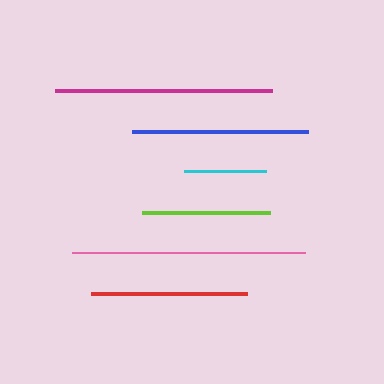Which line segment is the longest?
The pink line is the longest at approximately 232 pixels.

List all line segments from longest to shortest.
From longest to shortest: pink, magenta, blue, red, lime, cyan.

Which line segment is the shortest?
The cyan line is the shortest at approximately 82 pixels.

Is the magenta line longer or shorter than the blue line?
The magenta line is longer than the blue line.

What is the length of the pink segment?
The pink segment is approximately 232 pixels long.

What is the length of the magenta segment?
The magenta segment is approximately 216 pixels long.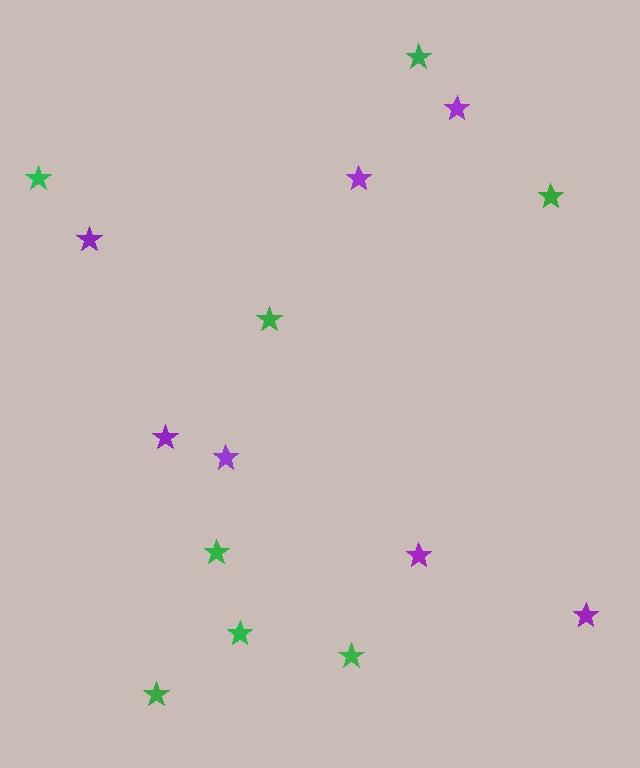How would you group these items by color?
There are 2 groups: one group of purple stars (7) and one group of green stars (8).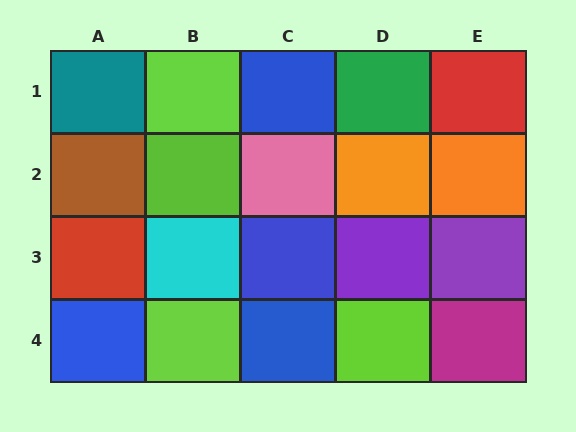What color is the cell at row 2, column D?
Orange.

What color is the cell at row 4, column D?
Lime.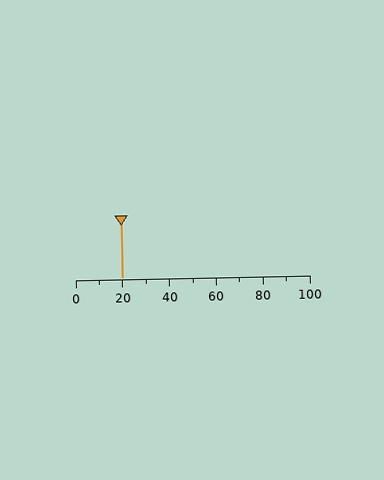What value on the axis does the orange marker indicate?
The marker indicates approximately 20.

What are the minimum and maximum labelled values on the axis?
The axis runs from 0 to 100.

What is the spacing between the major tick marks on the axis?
The major ticks are spaced 20 apart.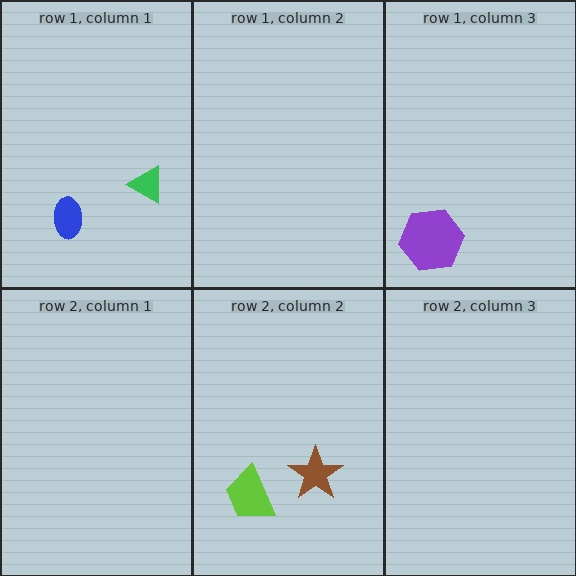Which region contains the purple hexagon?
The row 1, column 3 region.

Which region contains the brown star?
The row 2, column 2 region.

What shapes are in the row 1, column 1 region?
The blue ellipse, the green triangle.